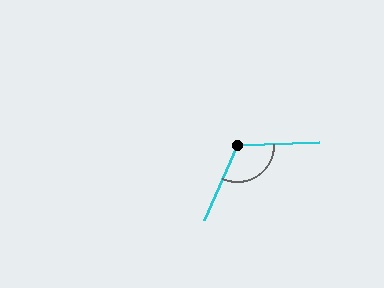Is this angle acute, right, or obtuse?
It is obtuse.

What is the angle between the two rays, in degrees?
Approximately 116 degrees.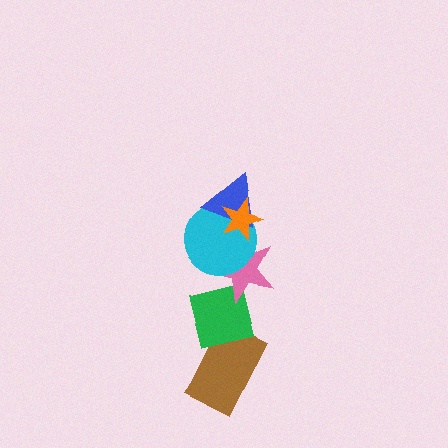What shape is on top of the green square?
The pink star is on top of the green square.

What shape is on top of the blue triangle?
The orange star is on top of the blue triangle.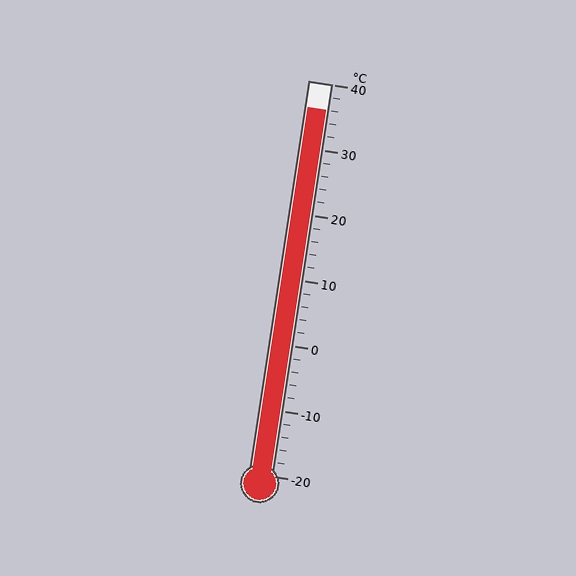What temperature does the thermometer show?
The thermometer shows approximately 36°C.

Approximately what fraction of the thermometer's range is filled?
The thermometer is filled to approximately 95% of its range.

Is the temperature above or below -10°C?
The temperature is above -10°C.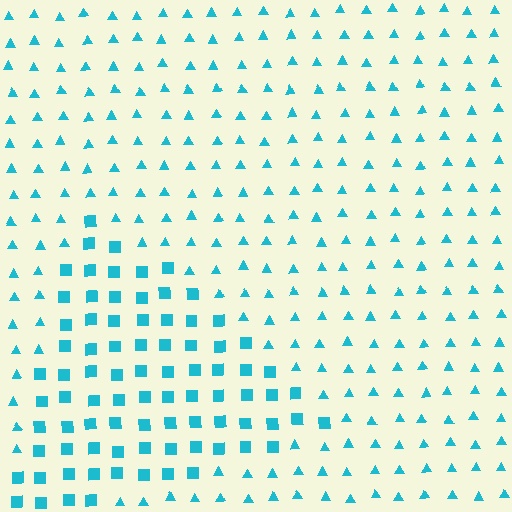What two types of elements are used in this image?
The image uses squares inside the triangle region and triangles outside it.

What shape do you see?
I see a triangle.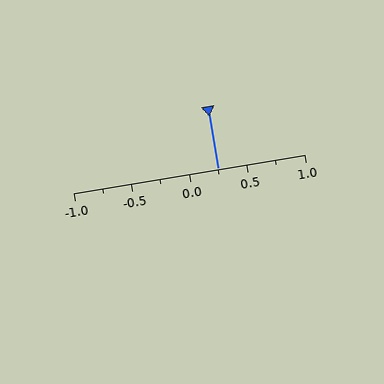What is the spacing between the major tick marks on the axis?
The major ticks are spaced 0.5 apart.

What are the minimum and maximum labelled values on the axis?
The axis runs from -1.0 to 1.0.